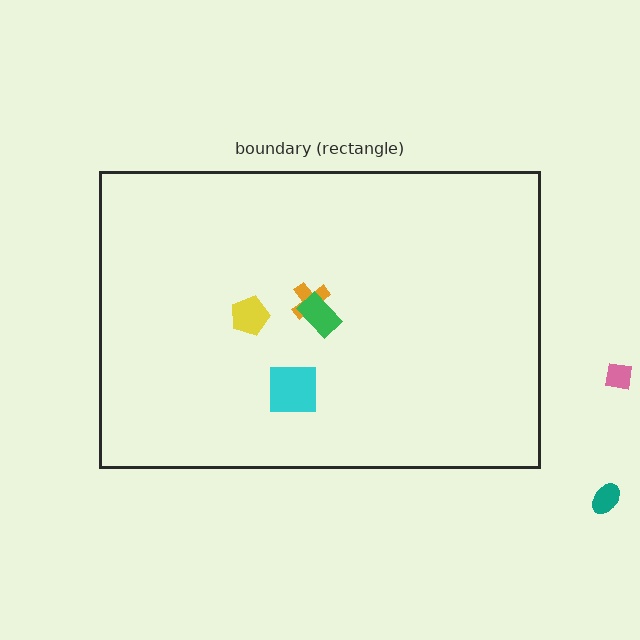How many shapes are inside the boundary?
4 inside, 2 outside.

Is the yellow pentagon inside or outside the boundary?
Inside.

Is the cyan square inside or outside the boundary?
Inside.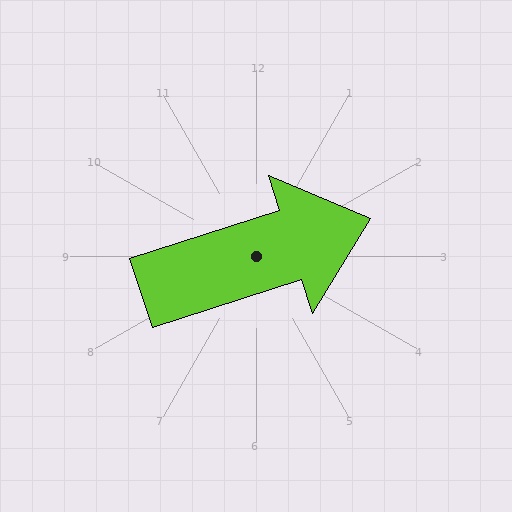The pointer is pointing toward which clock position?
Roughly 2 o'clock.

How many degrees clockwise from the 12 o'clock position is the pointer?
Approximately 72 degrees.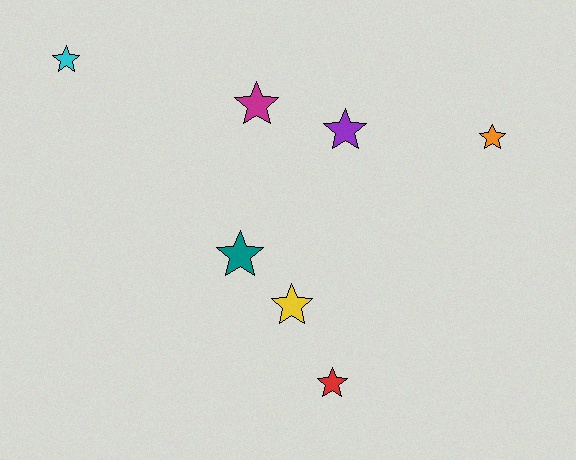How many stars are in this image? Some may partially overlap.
There are 7 stars.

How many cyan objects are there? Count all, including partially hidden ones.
There is 1 cyan object.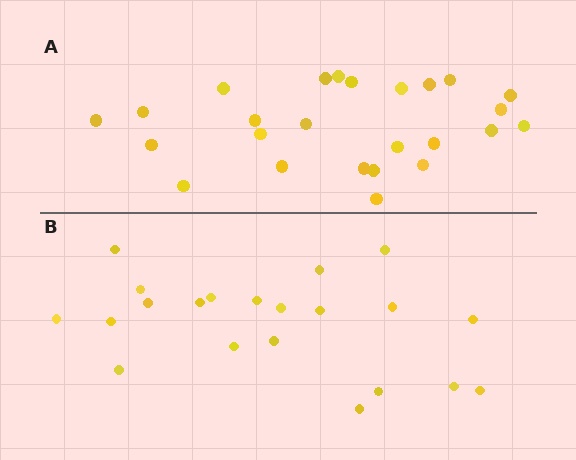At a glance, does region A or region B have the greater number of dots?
Region A (the top region) has more dots.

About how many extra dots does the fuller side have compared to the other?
Region A has about 4 more dots than region B.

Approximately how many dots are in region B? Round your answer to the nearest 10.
About 20 dots. (The exact count is 21, which rounds to 20.)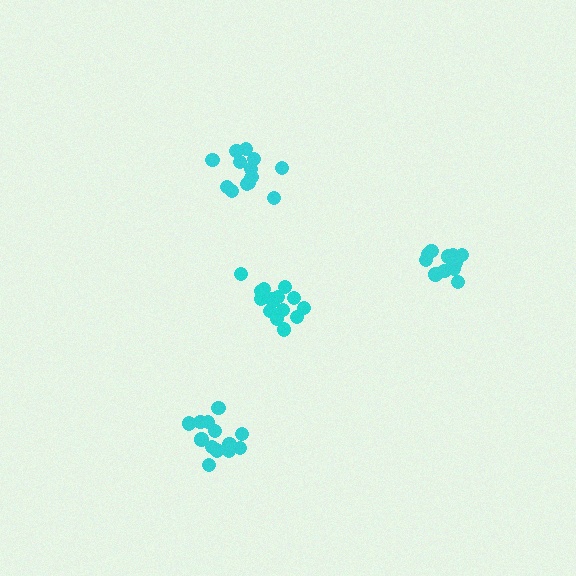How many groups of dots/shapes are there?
There are 4 groups.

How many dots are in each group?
Group 1: 13 dots, Group 2: 15 dots, Group 3: 14 dots, Group 4: 14 dots (56 total).